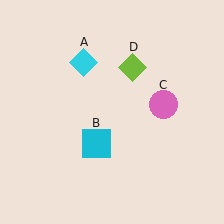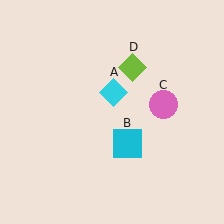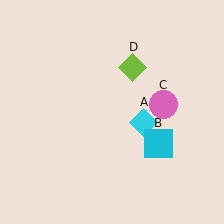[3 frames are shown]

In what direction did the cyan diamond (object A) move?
The cyan diamond (object A) moved down and to the right.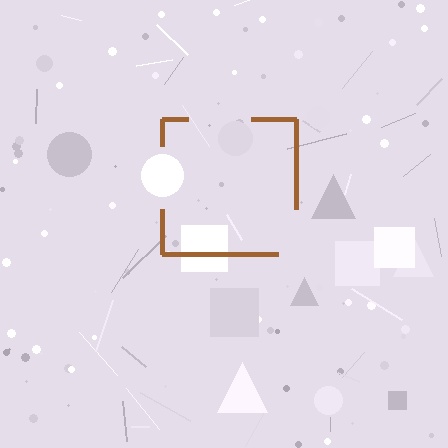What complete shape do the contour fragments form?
The contour fragments form a square.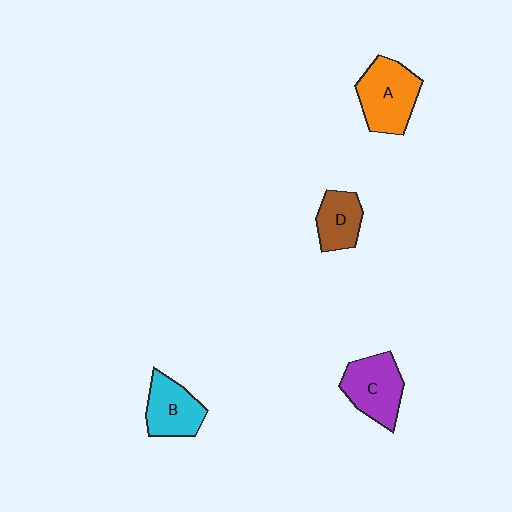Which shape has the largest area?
Shape A (orange).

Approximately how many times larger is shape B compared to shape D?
Approximately 1.2 times.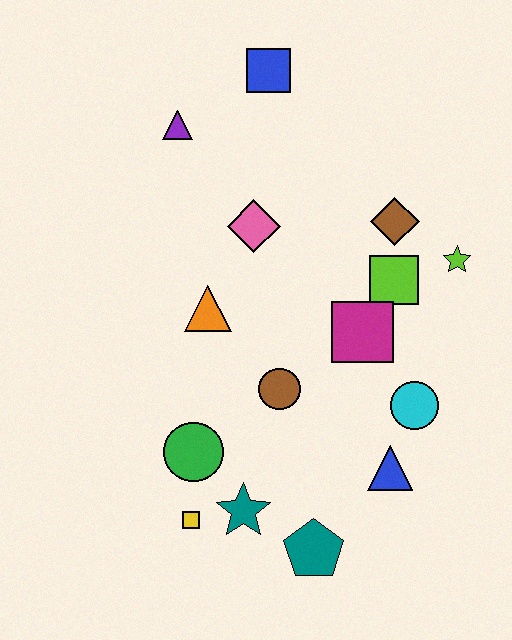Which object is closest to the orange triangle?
The pink diamond is closest to the orange triangle.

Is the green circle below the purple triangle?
Yes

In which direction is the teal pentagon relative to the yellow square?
The teal pentagon is to the right of the yellow square.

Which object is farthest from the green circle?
The blue square is farthest from the green circle.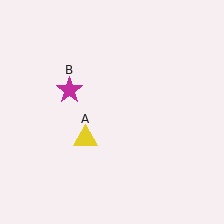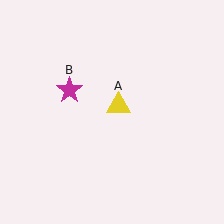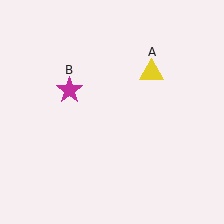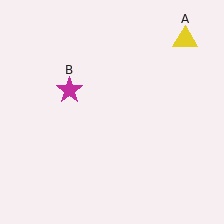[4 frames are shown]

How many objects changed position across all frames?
1 object changed position: yellow triangle (object A).